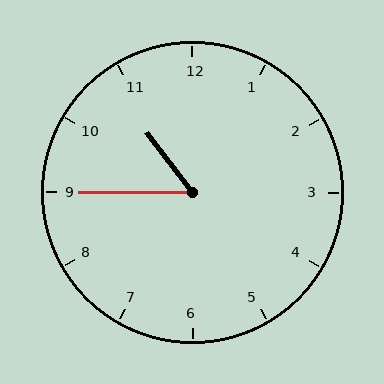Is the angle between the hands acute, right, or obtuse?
It is acute.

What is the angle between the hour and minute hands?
Approximately 52 degrees.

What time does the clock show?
10:45.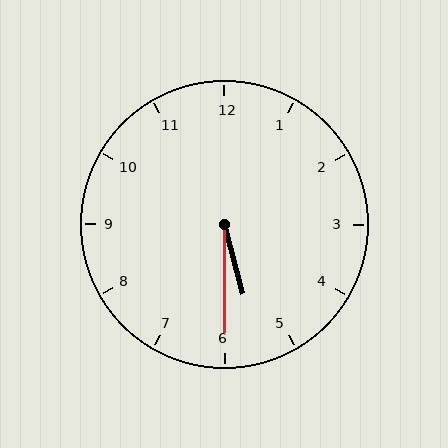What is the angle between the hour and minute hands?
Approximately 15 degrees.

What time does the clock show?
5:30.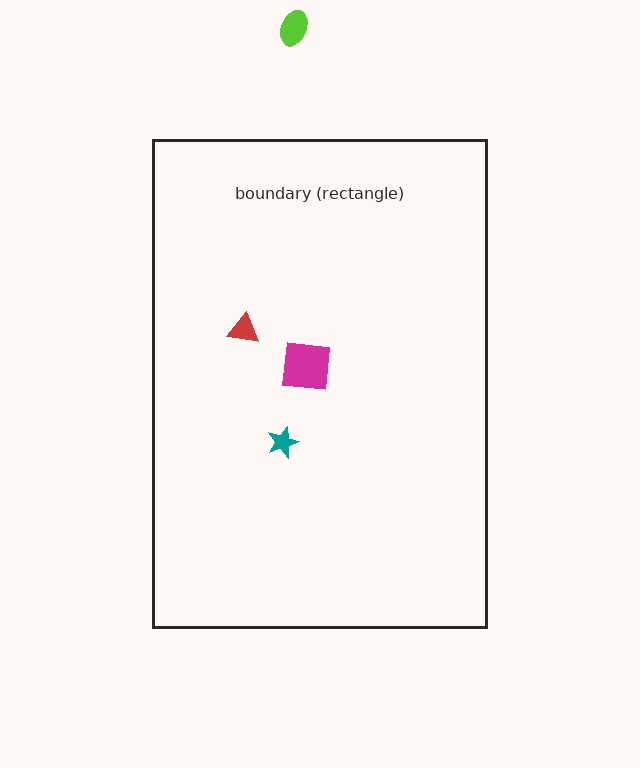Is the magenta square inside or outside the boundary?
Inside.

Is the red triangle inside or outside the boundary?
Inside.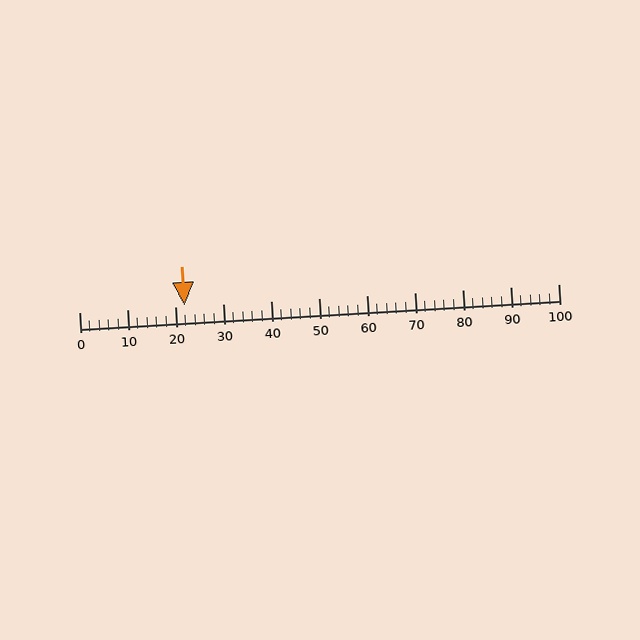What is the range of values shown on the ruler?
The ruler shows values from 0 to 100.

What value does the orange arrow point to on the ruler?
The orange arrow points to approximately 22.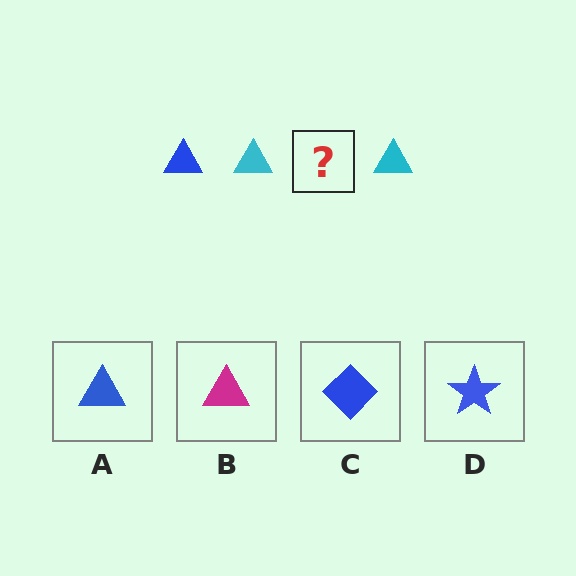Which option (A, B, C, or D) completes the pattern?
A.